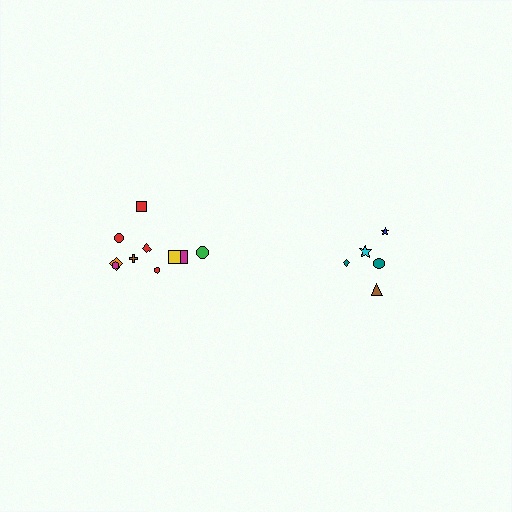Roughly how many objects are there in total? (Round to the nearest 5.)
Roughly 15 objects in total.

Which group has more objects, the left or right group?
The left group.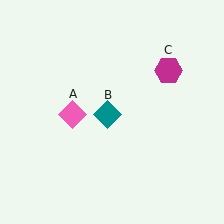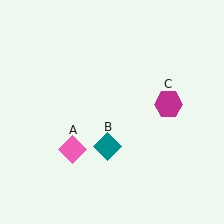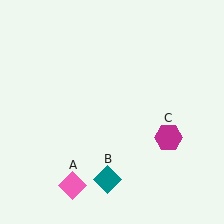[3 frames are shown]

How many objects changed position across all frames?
3 objects changed position: pink diamond (object A), teal diamond (object B), magenta hexagon (object C).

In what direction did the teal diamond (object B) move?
The teal diamond (object B) moved down.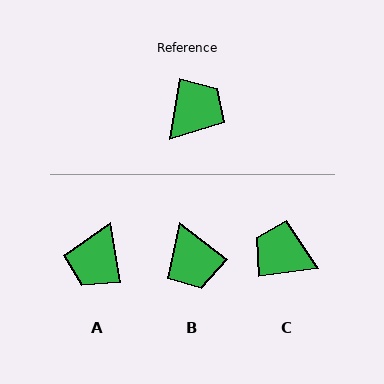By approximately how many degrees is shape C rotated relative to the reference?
Approximately 106 degrees counter-clockwise.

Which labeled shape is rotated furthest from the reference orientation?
A, about 161 degrees away.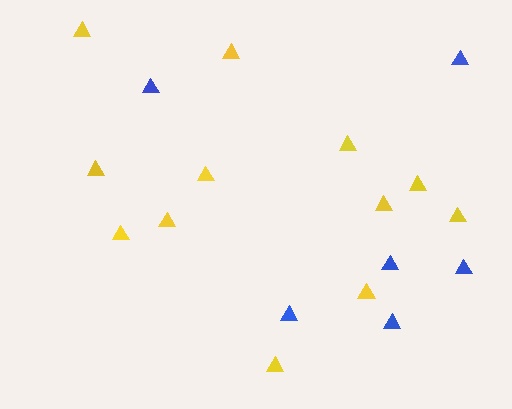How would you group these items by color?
There are 2 groups: one group of yellow triangles (12) and one group of blue triangles (6).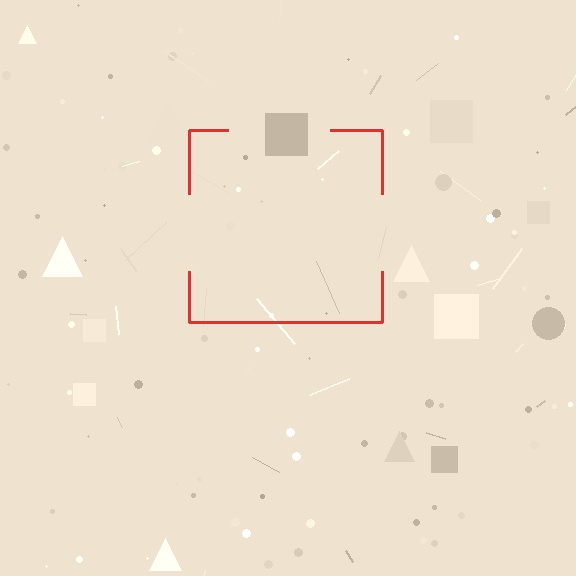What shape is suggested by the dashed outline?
The dashed outline suggests a square.